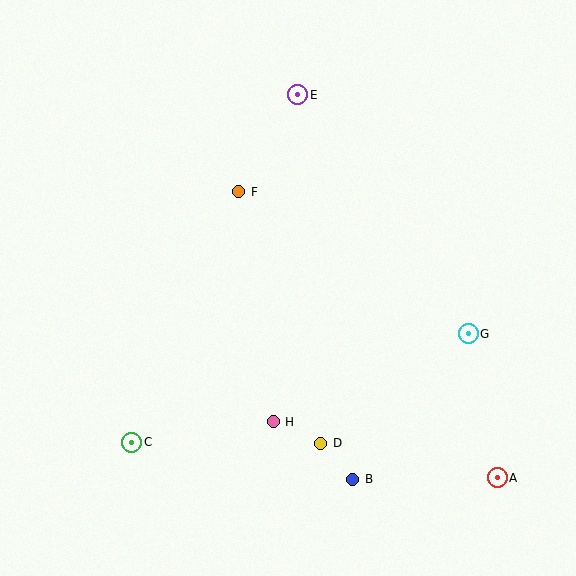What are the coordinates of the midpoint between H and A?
The midpoint between H and A is at (385, 450).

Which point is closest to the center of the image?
Point F at (239, 192) is closest to the center.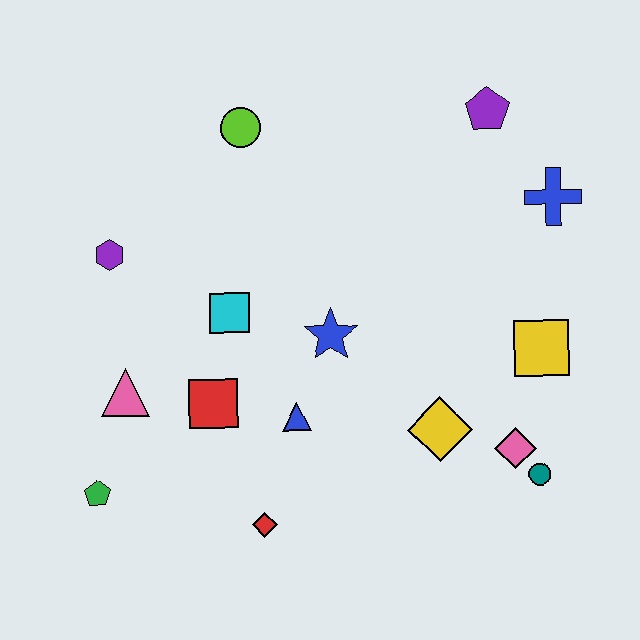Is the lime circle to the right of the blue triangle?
No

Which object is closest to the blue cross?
The purple pentagon is closest to the blue cross.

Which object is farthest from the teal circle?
The purple hexagon is farthest from the teal circle.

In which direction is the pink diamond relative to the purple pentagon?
The pink diamond is below the purple pentagon.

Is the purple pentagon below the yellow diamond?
No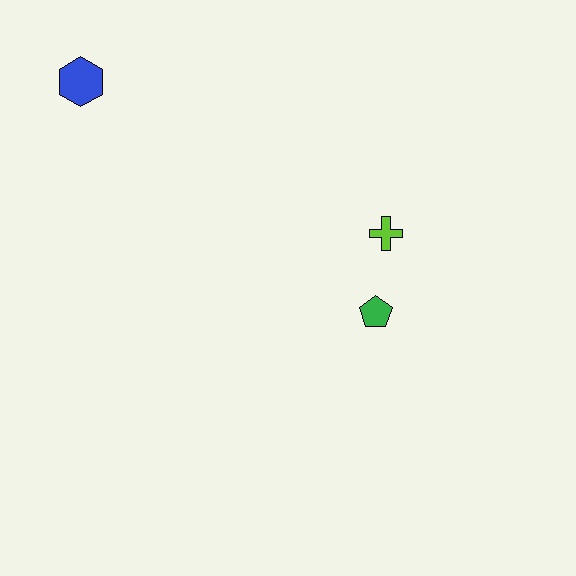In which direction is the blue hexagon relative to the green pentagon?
The blue hexagon is to the left of the green pentagon.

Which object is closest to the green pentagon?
The lime cross is closest to the green pentagon.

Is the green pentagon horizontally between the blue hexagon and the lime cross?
Yes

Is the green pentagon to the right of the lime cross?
No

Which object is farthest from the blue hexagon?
The green pentagon is farthest from the blue hexagon.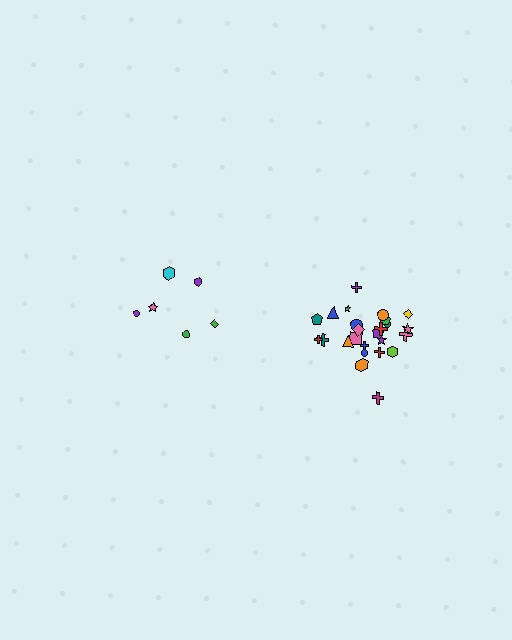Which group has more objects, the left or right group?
The right group.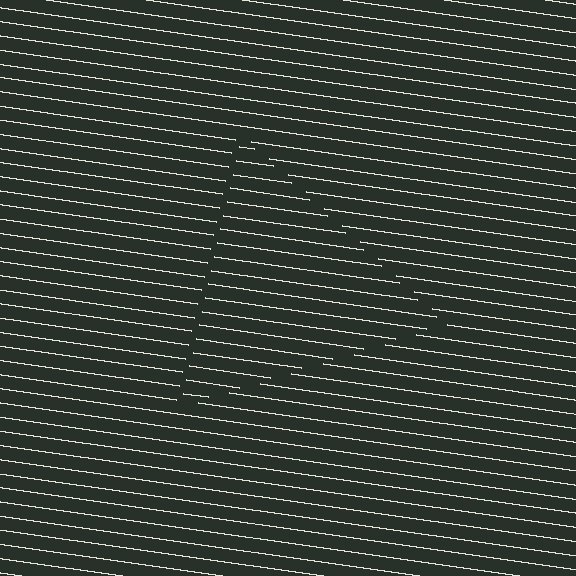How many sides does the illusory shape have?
3 sides — the line-ends trace a triangle.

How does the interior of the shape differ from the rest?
The interior of the shape contains the same grating, shifted by half a period — the contour is defined by the phase discontinuity where line-ends from the inner and outer gratings abut.